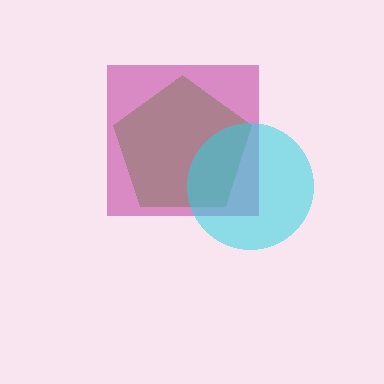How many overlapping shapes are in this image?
There are 3 overlapping shapes in the image.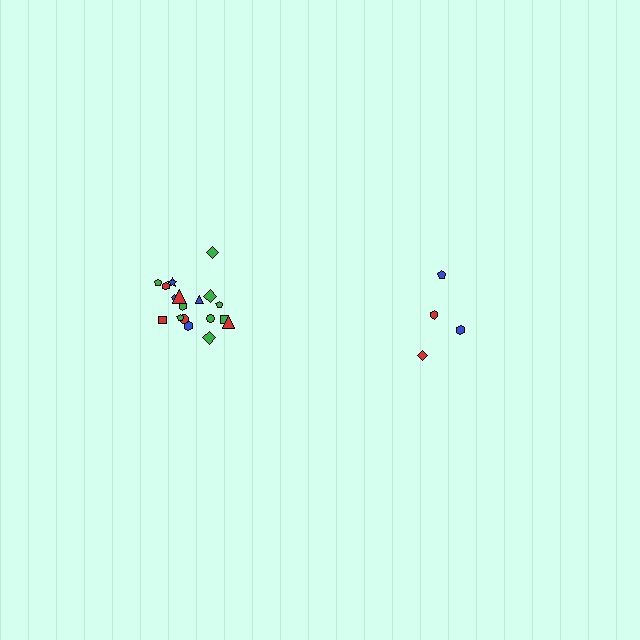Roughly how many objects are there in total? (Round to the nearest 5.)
Roughly 20 objects in total.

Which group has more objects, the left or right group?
The left group.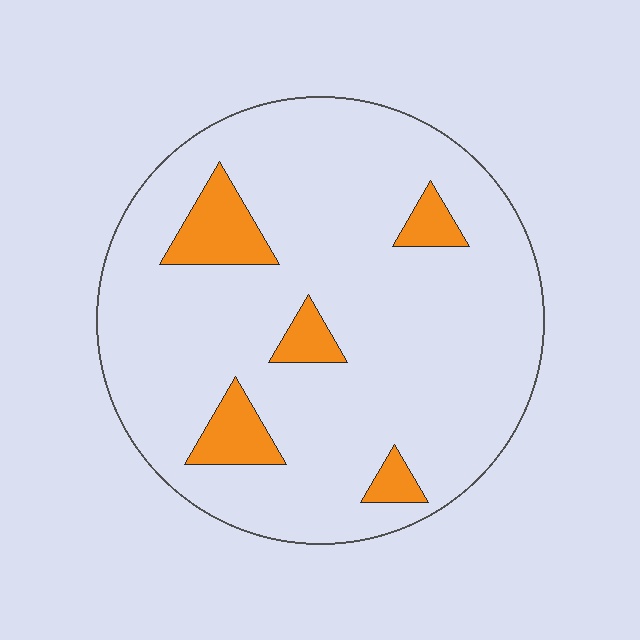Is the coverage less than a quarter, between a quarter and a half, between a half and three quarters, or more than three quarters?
Less than a quarter.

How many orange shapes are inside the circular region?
5.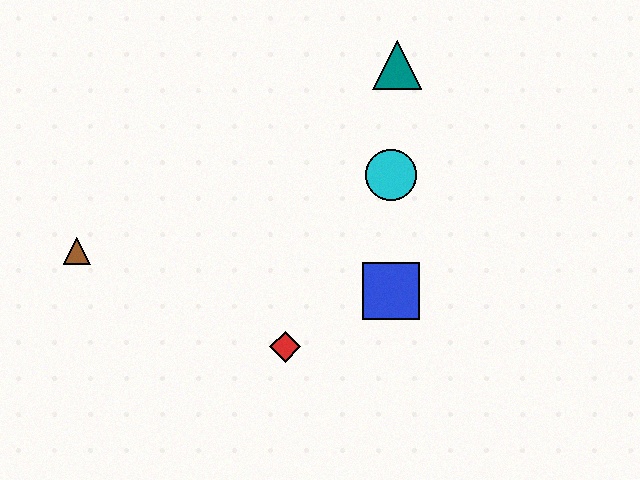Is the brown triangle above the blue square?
Yes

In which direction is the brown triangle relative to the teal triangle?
The brown triangle is to the left of the teal triangle.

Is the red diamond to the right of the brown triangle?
Yes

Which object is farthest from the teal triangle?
The brown triangle is farthest from the teal triangle.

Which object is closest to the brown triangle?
The red diamond is closest to the brown triangle.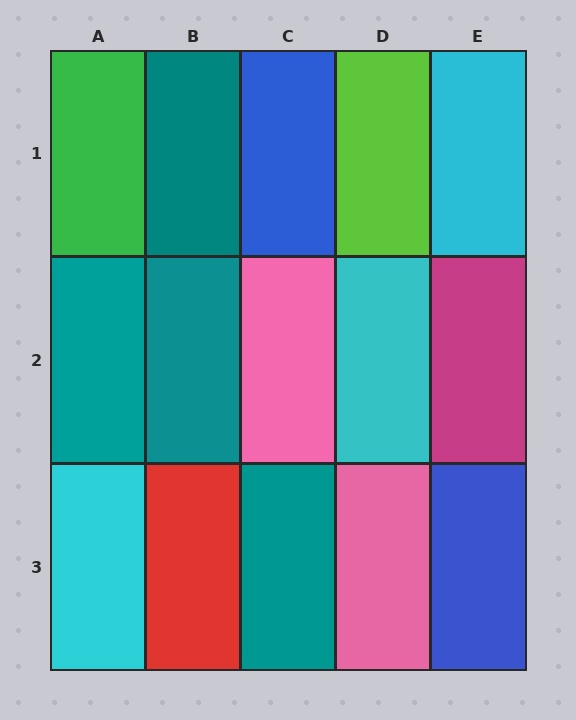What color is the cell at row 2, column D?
Cyan.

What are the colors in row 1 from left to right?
Green, teal, blue, lime, cyan.